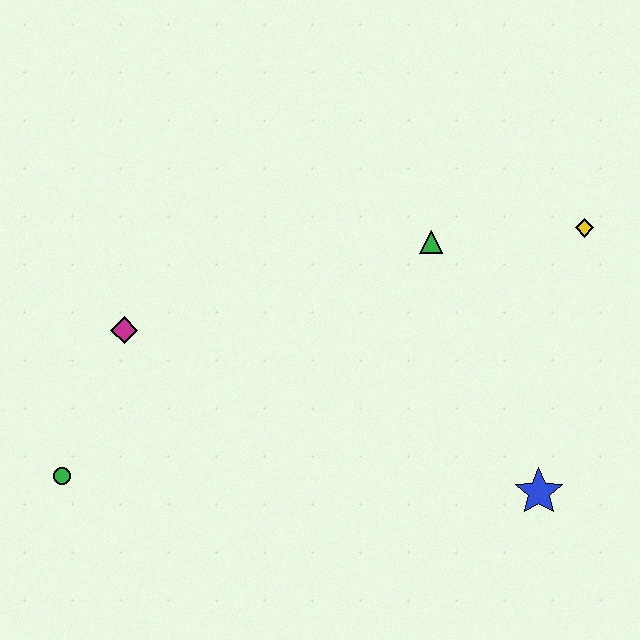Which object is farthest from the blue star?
The green circle is farthest from the blue star.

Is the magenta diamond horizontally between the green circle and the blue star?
Yes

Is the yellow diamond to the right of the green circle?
Yes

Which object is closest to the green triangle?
The yellow diamond is closest to the green triangle.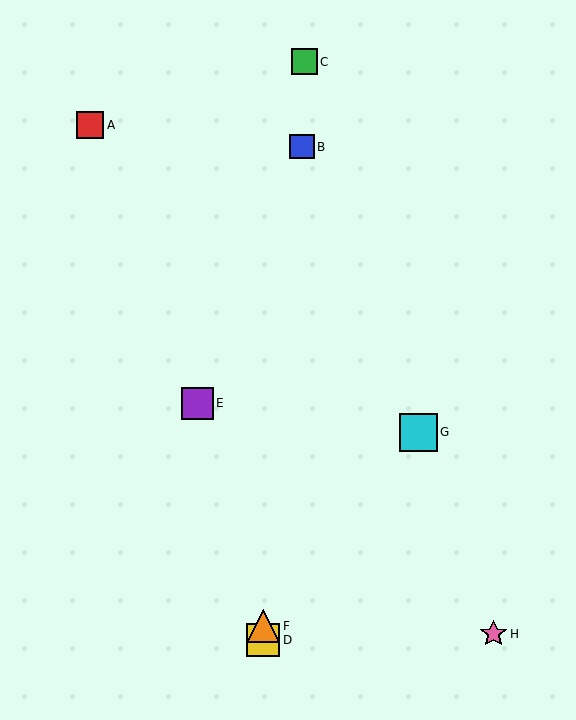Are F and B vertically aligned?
No, F is at x≈263 and B is at x≈302.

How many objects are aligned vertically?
2 objects (D, F) are aligned vertically.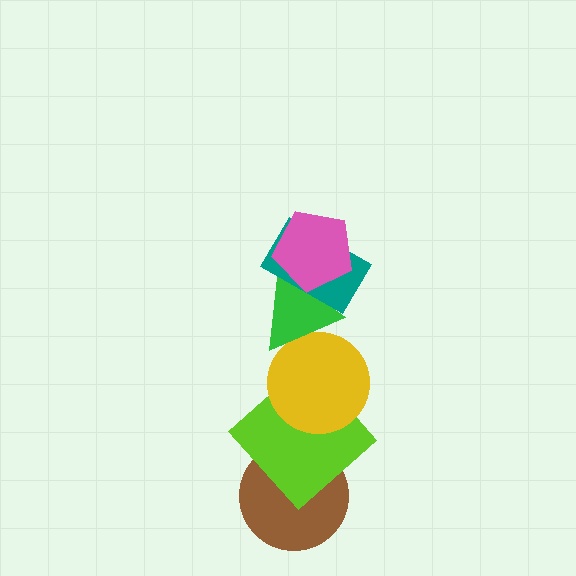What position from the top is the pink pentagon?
The pink pentagon is 1st from the top.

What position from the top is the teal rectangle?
The teal rectangle is 2nd from the top.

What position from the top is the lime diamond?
The lime diamond is 5th from the top.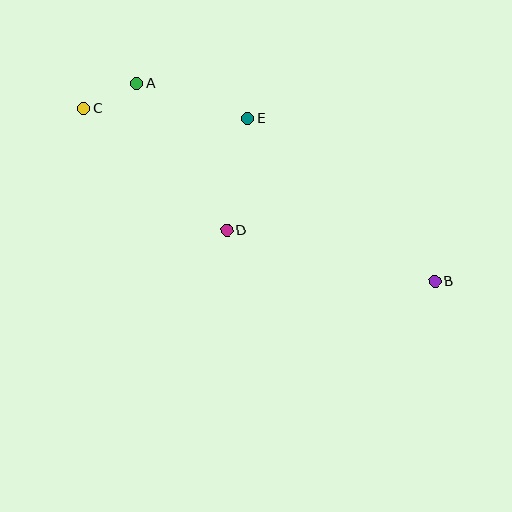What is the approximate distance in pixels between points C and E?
The distance between C and E is approximately 164 pixels.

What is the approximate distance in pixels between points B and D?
The distance between B and D is approximately 214 pixels.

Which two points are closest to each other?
Points A and C are closest to each other.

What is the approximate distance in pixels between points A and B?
The distance between A and B is approximately 358 pixels.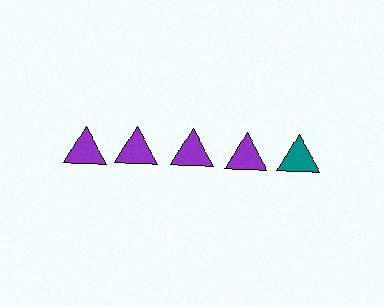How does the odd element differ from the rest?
It has a different color: teal instead of purple.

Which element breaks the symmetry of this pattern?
The teal triangle in the top row, rightmost column breaks the symmetry. All other shapes are purple triangles.